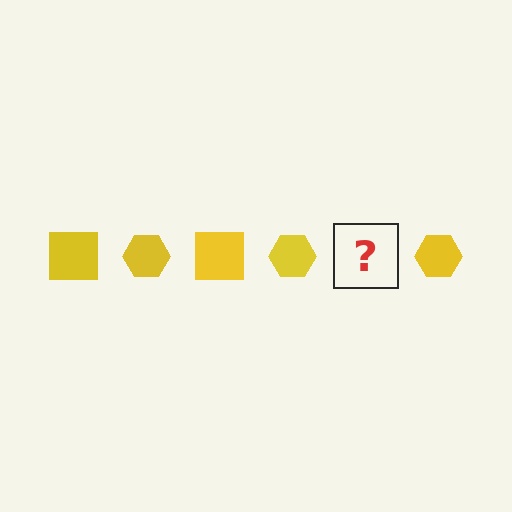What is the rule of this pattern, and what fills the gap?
The rule is that the pattern cycles through square, hexagon shapes in yellow. The gap should be filled with a yellow square.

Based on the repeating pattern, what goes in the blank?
The blank should be a yellow square.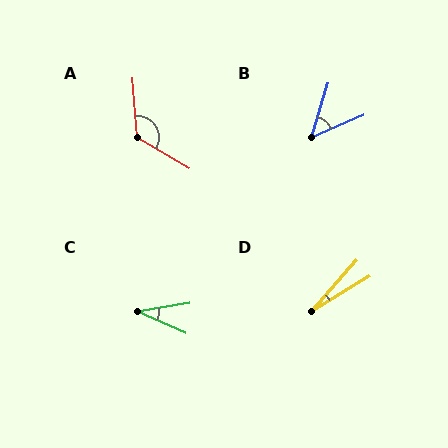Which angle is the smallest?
D, at approximately 17 degrees.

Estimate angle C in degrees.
Approximately 33 degrees.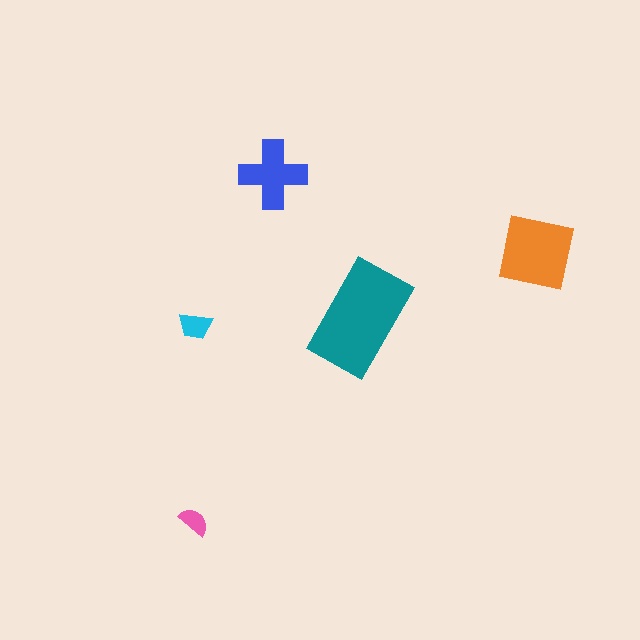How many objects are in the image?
There are 5 objects in the image.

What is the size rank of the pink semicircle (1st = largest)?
5th.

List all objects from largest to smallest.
The teal rectangle, the orange square, the blue cross, the cyan trapezoid, the pink semicircle.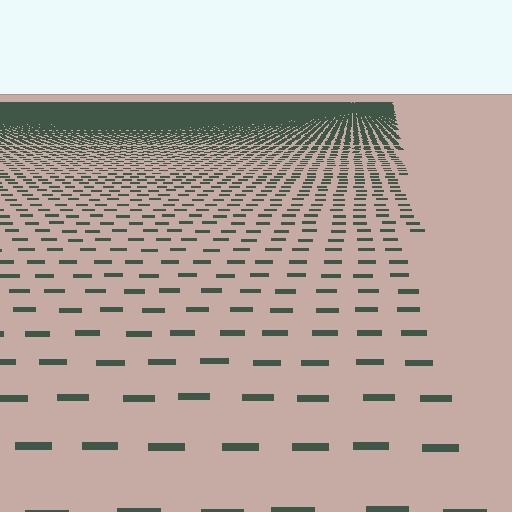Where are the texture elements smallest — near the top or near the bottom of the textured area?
Near the top.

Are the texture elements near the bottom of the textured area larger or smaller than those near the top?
Larger. Near the bottom, elements are closer to the viewer and appear at a bigger on-screen size.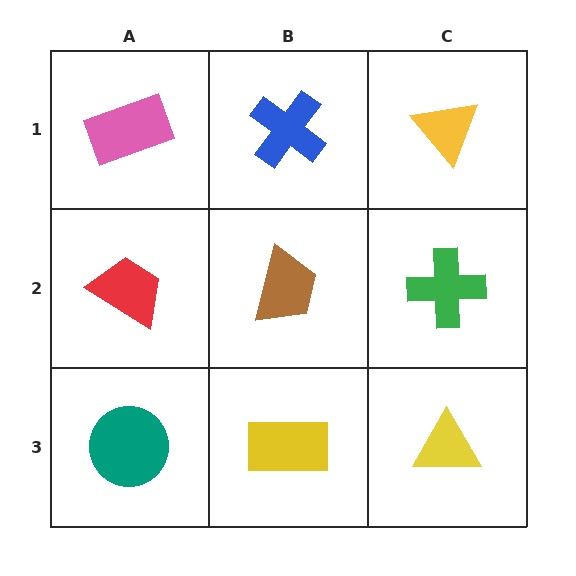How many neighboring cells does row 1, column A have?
2.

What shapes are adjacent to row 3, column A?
A red trapezoid (row 2, column A), a yellow rectangle (row 3, column B).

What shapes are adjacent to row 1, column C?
A green cross (row 2, column C), a blue cross (row 1, column B).